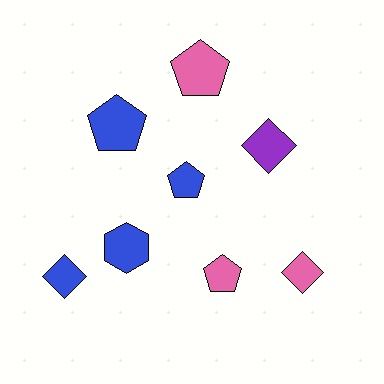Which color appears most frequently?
Blue, with 4 objects.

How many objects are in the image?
There are 8 objects.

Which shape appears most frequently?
Pentagon, with 4 objects.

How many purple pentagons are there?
There are no purple pentagons.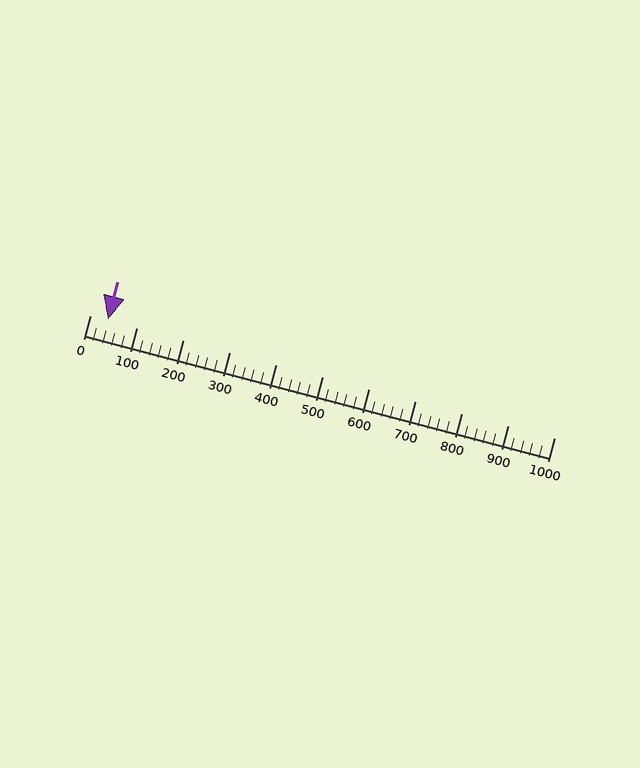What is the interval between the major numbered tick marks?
The major tick marks are spaced 100 units apart.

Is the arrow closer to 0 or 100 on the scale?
The arrow is closer to 0.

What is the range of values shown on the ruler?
The ruler shows values from 0 to 1000.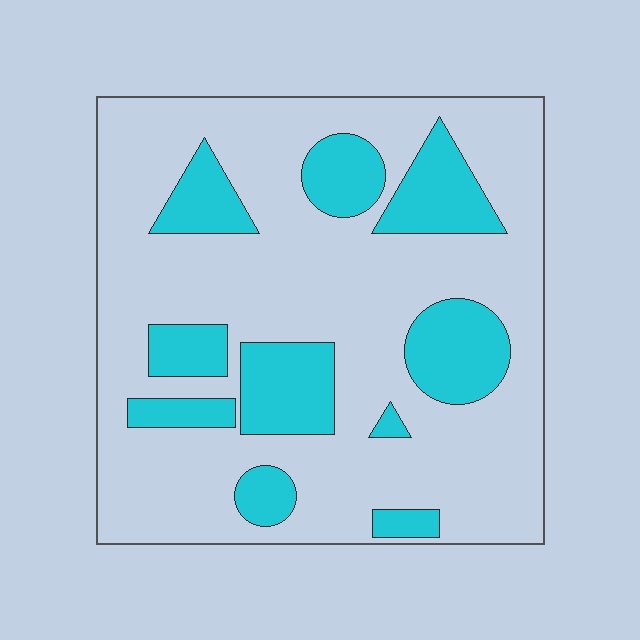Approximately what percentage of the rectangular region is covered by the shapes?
Approximately 25%.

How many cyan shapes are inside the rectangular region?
10.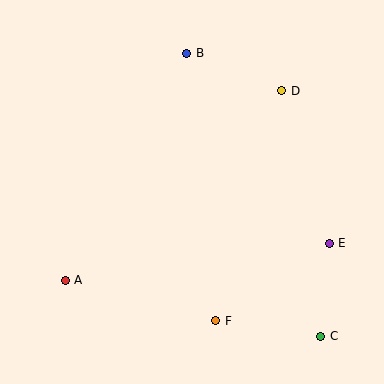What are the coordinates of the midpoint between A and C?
The midpoint between A and C is at (193, 308).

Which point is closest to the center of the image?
Point F at (216, 321) is closest to the center.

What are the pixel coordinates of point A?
Point A is at (65, 280).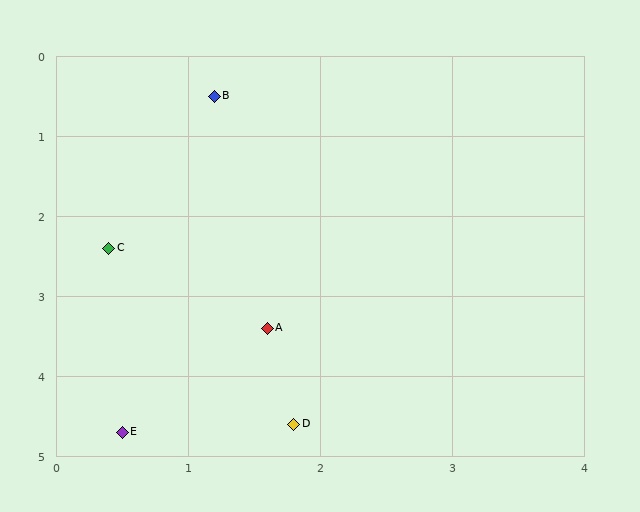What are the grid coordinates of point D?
Point D is at approximately (1.8, 4.6).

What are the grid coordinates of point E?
Point E is at approximately (0.5, 4.7).